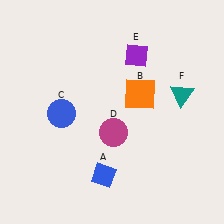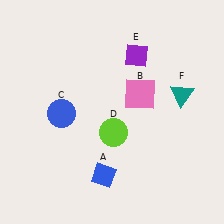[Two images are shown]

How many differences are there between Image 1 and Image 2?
There are 2 differences between the two images.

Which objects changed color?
B changed from orange to pink. D changed from magenta to lime.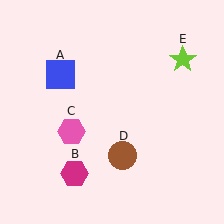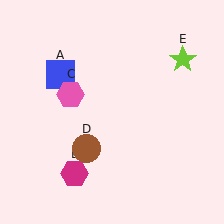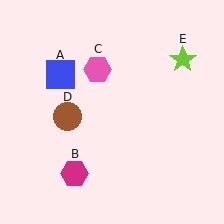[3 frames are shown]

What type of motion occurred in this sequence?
The pink hexagon (object C), brown circle (object D) rotated clockwise around the center of the scene.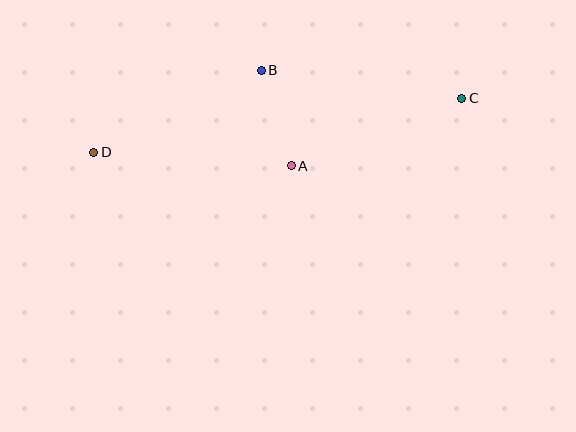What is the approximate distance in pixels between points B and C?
The distance between B and C is approximately 203 pixels.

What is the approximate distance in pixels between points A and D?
The distance between A and D is approximately 198 pixels.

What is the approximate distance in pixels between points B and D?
The distance between B and D is approximately 186 pixels.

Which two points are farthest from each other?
Points C and D are farthest from each other.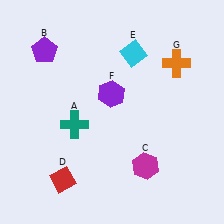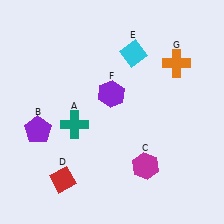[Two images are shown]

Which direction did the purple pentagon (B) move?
The purple pentagon (B) moved down.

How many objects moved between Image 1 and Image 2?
1 object moved between the two images.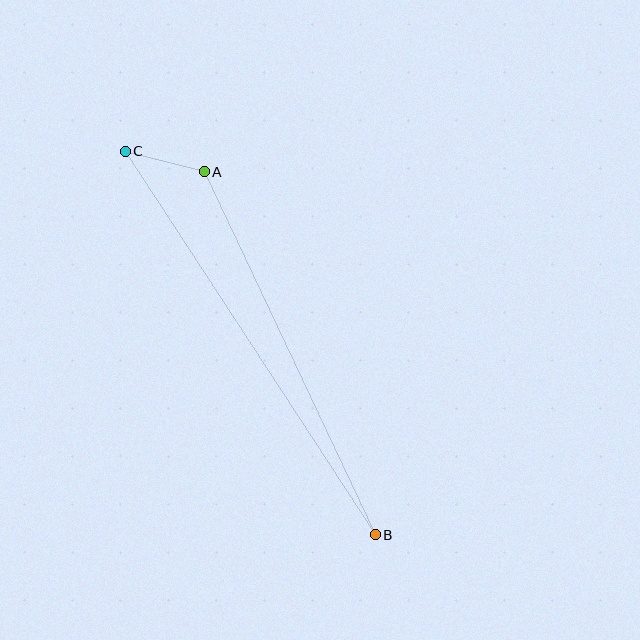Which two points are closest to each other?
Points A and C are closest to each other.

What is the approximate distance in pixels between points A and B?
The distance between A and B is approximately 401 pixels.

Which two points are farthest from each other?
Points B and C are farthest from each other.